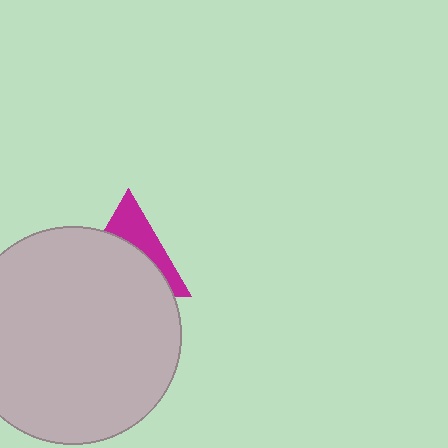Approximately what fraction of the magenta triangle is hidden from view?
Roughly 63% of the magenta triangle is hidden behind the light gray circle.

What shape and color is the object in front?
The object in front is a light gray circle.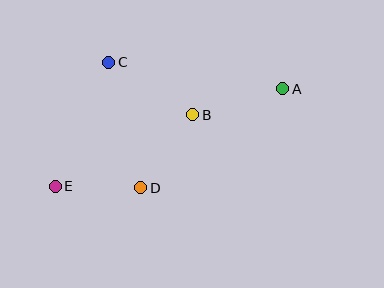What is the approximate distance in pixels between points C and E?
The distance between C and E is approximately 135 pixels.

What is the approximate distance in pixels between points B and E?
The distance between B and E is approximately 155 pixels.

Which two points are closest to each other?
Points D and E are closest to each other.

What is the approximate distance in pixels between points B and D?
The distance between B and D is approximately 90 pixels.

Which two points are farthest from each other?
Points A and E are farthest from each other.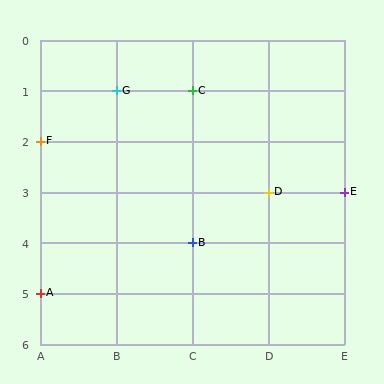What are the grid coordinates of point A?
Point A is at grid coordinates (A, 5).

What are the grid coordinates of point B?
Point B is at grid coordinates (C, 4).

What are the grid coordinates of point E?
Point E is at grid coordinates (E, 3).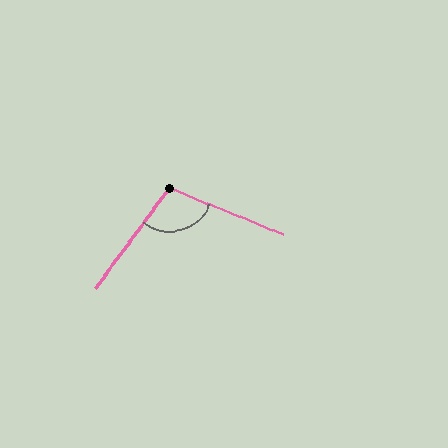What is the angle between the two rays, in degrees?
Approximately 104 degrees.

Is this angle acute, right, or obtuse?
It is obtuse.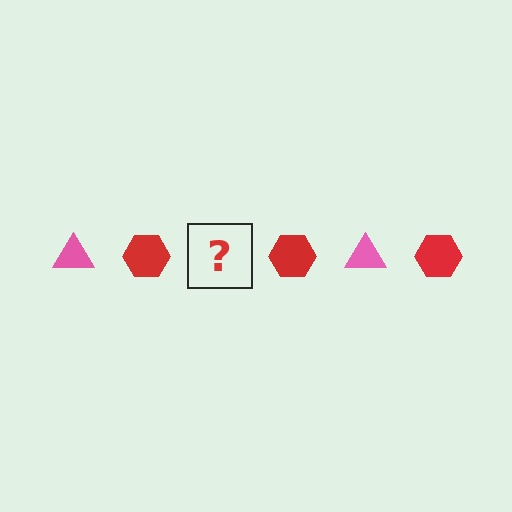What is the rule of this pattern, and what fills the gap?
The rule is that the pattern alternates between pink triangle and red hexagon. The gap should be filled with a pink triangle.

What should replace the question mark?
The question mark should be replaced with a pink triangle.